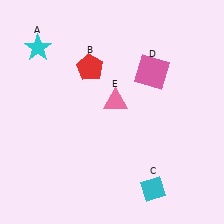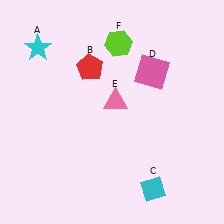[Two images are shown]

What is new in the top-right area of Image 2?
A lime hexagon (F) was added in the top-right area of Image 2.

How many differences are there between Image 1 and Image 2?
There is 1 difference between the two images.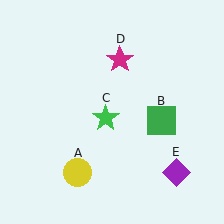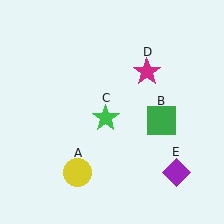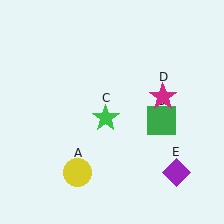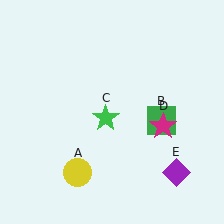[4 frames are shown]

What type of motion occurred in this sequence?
The magenta star (object D) rotated clockwise around the center of the scene.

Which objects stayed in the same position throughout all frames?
Yellow circle (object A) and green square (object B) and green star (object C) and purple diamond (object E) remained stationary.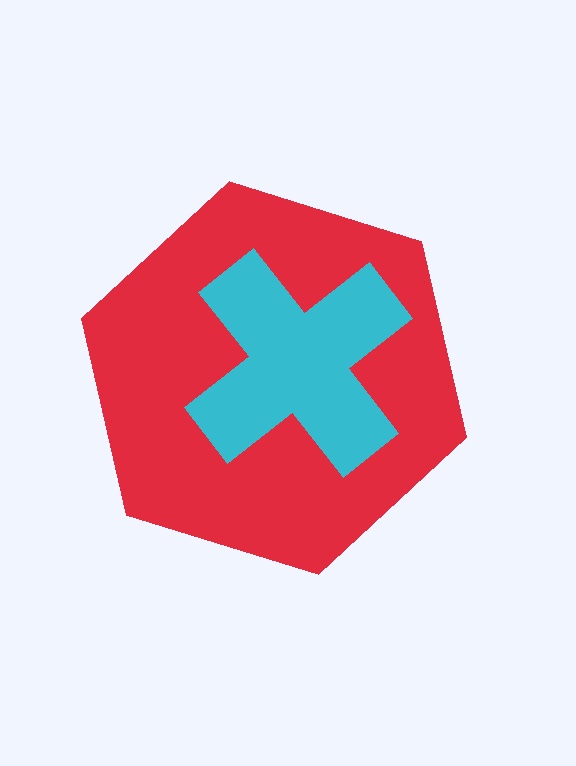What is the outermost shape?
The red hexagon.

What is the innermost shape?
The cyan cross.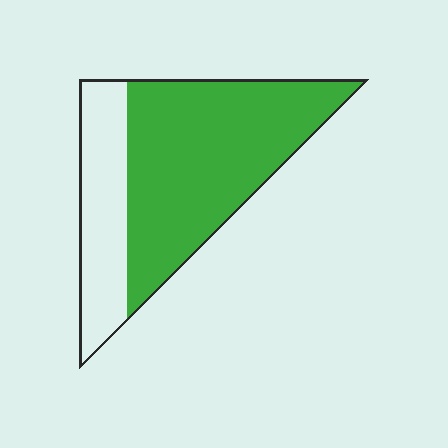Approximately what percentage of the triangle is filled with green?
Approximately 70%.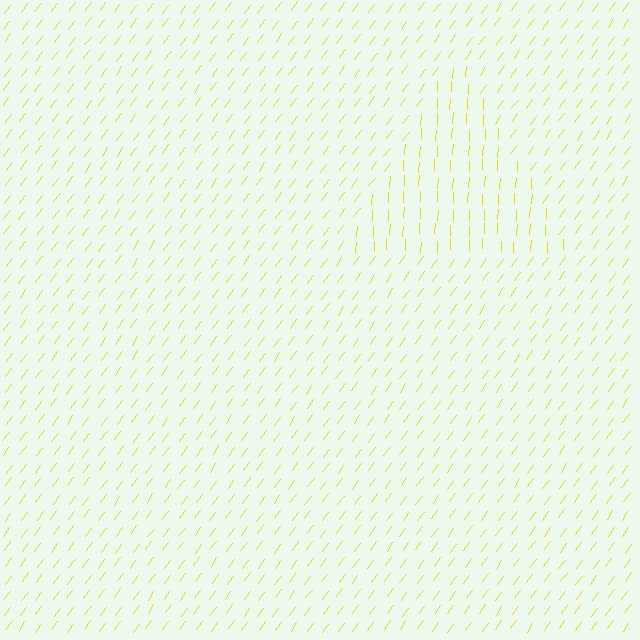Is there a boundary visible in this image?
Yes, there is a texture boundary formed by a change in line orientation.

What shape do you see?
I see a triangle.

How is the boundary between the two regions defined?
The boundary is defined purely by a change in line orientation (approximately 34 degrees difference). All lines are the same color and thickness.